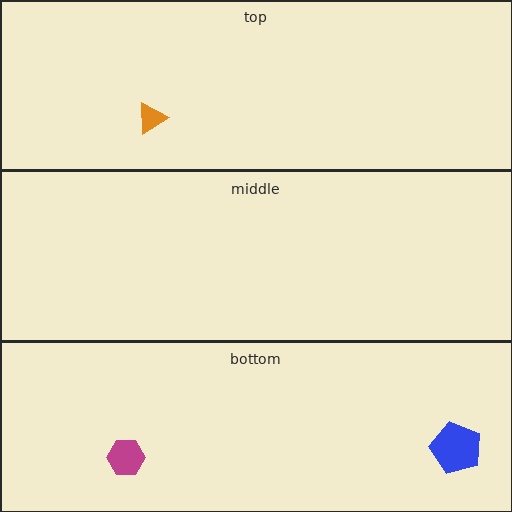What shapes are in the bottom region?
The blue pentagon, the magenta hexagon.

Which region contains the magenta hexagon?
The bottom region.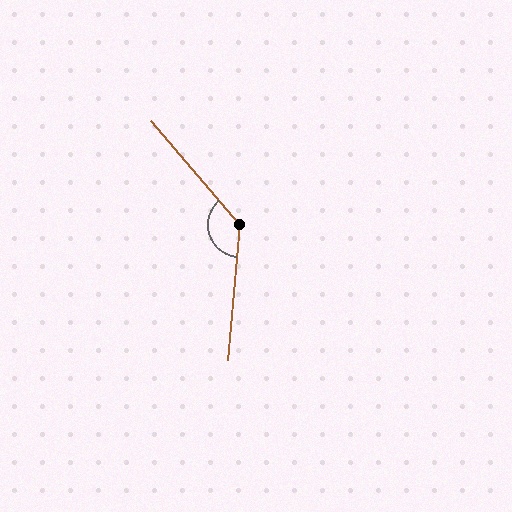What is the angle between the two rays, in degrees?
Approximately 134 degrees.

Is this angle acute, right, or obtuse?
It is obtuse.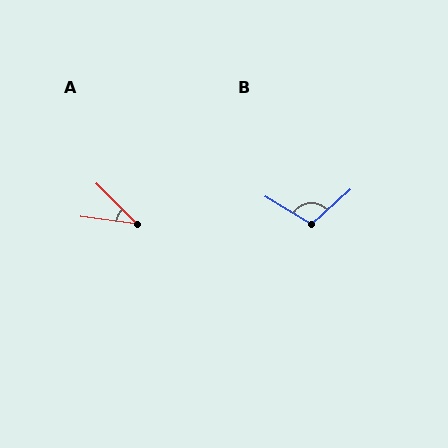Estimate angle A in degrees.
Approximately 38 degrees.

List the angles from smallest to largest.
A (38°), B (107°).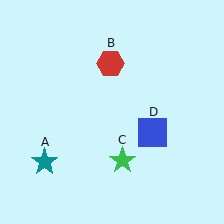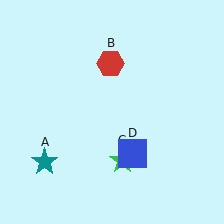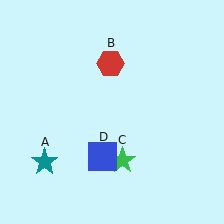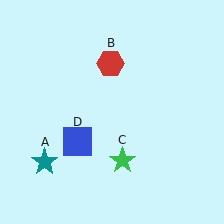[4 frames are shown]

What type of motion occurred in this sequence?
The blue square (object D) rotated clockwise around the center of the scene.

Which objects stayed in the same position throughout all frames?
Teal star (object A) and red hexagon (object B) and green star (object C) remained stationary.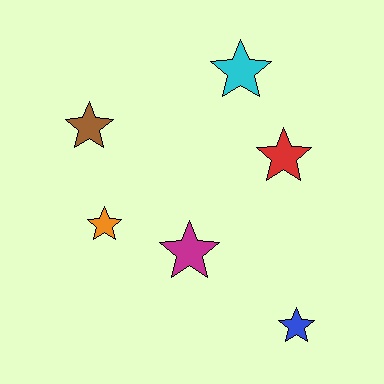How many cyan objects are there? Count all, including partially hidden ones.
There is 1 cyan object.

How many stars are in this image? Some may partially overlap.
There are 6 stars.